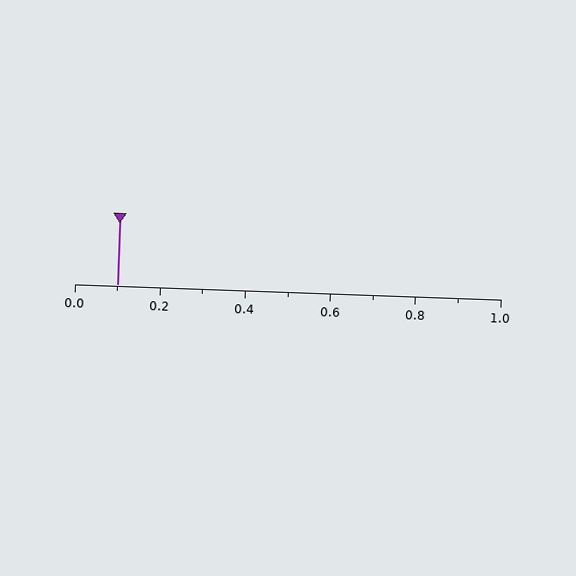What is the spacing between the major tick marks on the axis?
The major ticks are spaced 0.2 apart.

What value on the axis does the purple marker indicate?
The marker indicates approximately 0.1.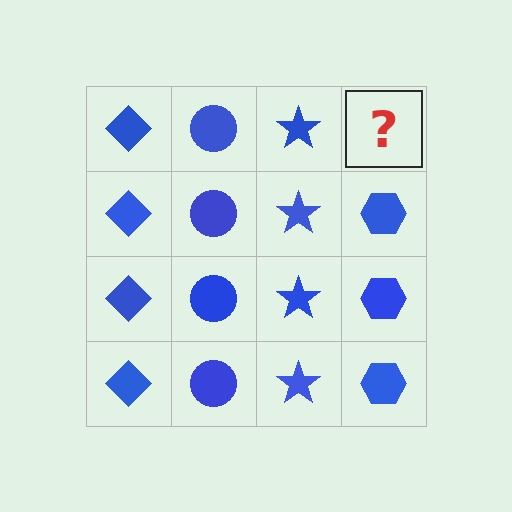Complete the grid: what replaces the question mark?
The question mark should be replaced with a blue hexagon.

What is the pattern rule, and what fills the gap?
The rule is that each column has a consistent shape. The gap should be filled with a blue hexagon.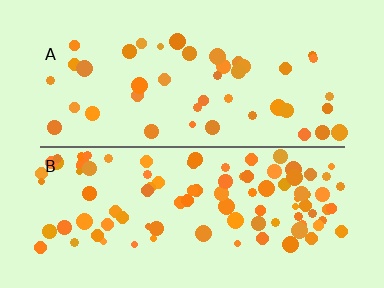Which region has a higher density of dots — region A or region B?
B (the bottom).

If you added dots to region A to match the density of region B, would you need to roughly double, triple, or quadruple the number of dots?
Approximately double.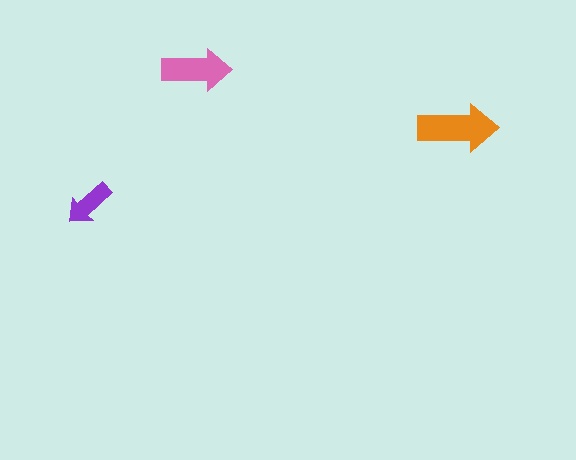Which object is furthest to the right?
The orange arrow is rightmost.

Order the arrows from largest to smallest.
the orange one, the pink one, the purple one.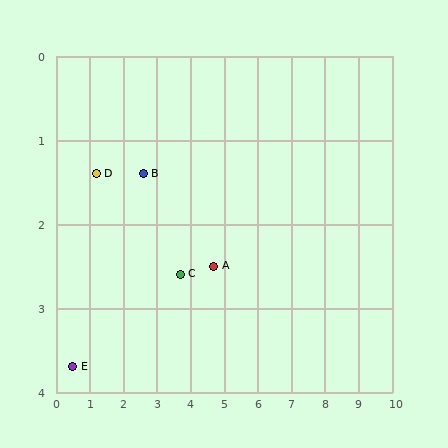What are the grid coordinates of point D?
Point D is at approximately (1.2, 1.4).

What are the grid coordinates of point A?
Point A is at approximately (4.7, 2.5).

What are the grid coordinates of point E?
Point E is at approximately (0.5, 3.7).